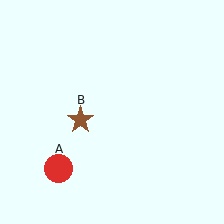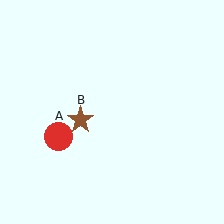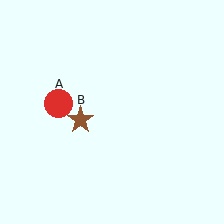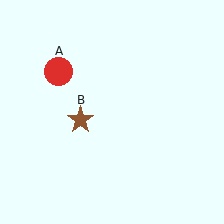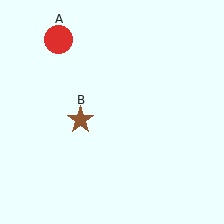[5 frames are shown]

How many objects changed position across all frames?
1 object changed position: red circle (object A).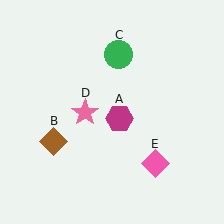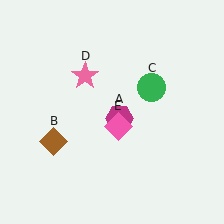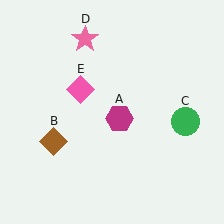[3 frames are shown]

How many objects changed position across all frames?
3 objects changed position: green circle (object C), pink star (object D), pink diamond (object E).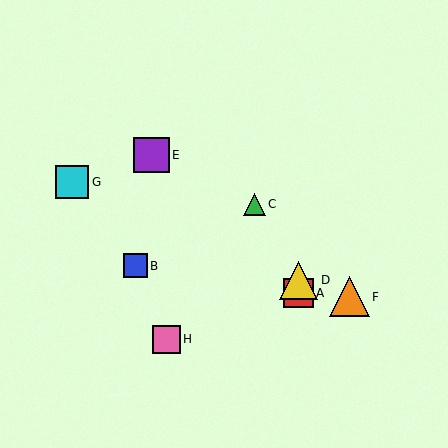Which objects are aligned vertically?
Objects A, D are aligned vertically.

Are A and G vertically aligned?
No, A is at x≈299 and G is at x≈72.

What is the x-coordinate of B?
Object B is at x≈135.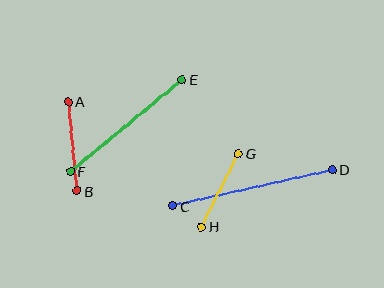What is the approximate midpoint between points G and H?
The midpoint is at approximately (220, 190) pixels.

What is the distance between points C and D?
The distance is approximately 164 pixels.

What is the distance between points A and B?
The distance is approximately 89 pixels.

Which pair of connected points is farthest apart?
Points C and D are farthest apart.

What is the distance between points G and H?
The distance is approximately 82 pixels.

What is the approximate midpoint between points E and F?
The midpoint is at approximately (126, 126) pixels.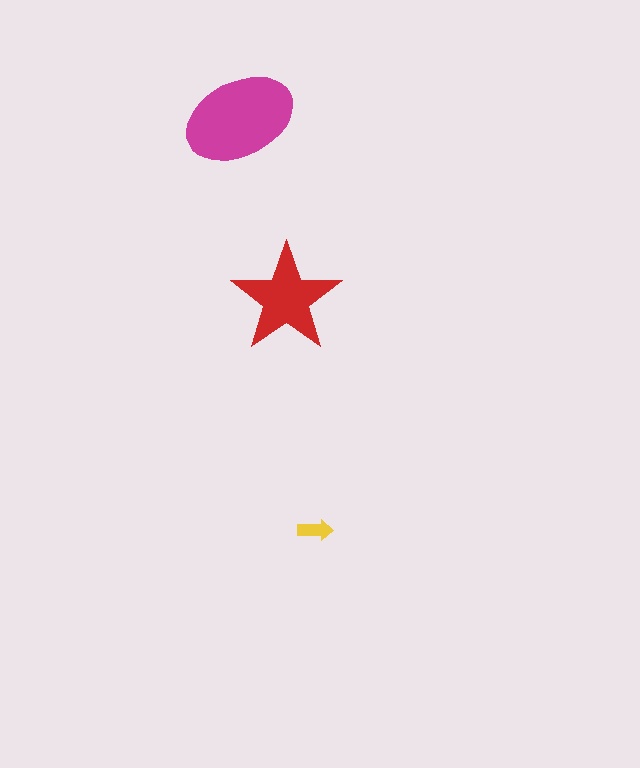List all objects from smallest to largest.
The yellow arrow, the red star, the magenta ellipse.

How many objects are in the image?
There are 3 objects in the image.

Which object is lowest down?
The yellow arrow is bottommost.